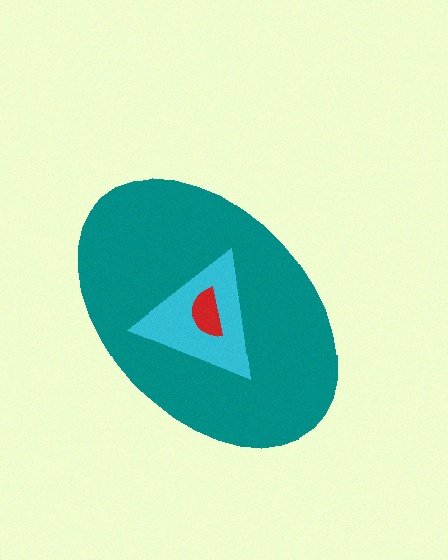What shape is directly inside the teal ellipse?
The cyan triangle.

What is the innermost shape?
The red semicircle.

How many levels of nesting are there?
3.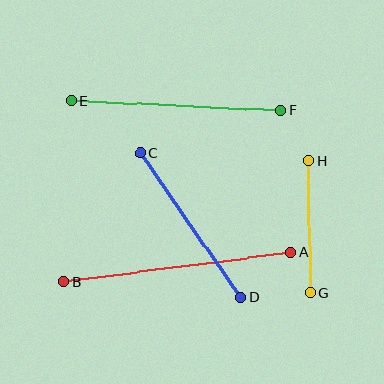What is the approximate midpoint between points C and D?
The midpoint is at approximately (190, 225) pixels.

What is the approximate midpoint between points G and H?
The midpoint is at approximately (309, 227) pixels.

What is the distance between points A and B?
The distance is approximately 229 pixels.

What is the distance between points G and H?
The distance is approximately 132 pixels.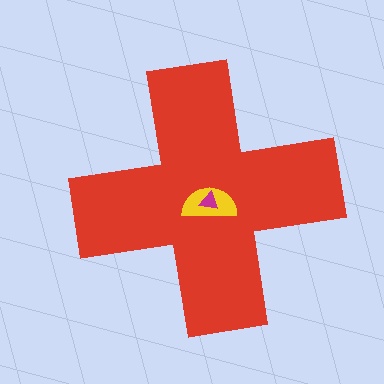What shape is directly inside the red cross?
The yellow semicircle.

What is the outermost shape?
The red cross.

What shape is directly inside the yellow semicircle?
The magenta triangle.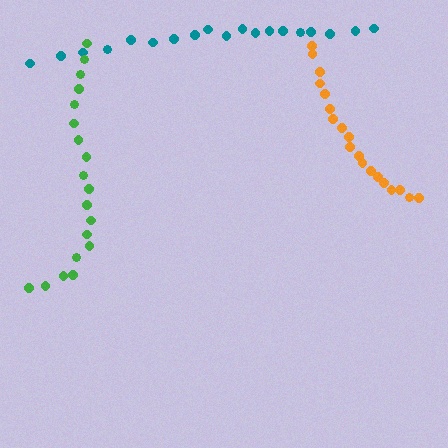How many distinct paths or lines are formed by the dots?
There are 3 distinct paths.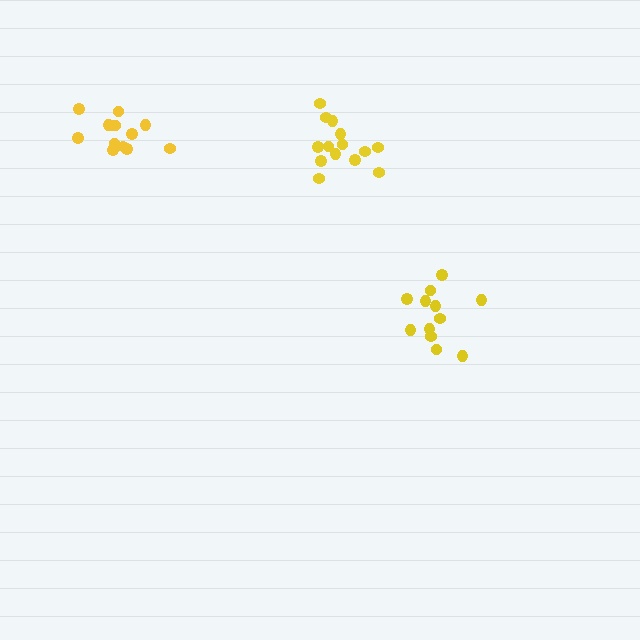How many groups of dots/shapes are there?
There are 3 groups.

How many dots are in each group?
Group 1: 14 dots, Group 2: 13 dots, Group 3: 12 dots (39 total).